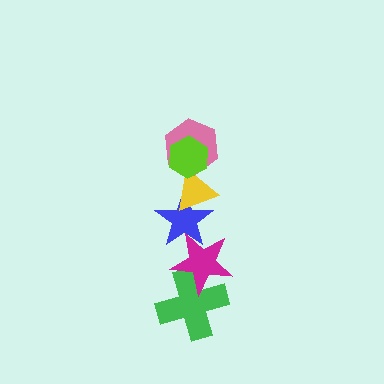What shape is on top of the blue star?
The yellow triangle is on top of the blue star.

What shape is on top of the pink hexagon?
The lime hexagon is on top of the pink hexagon.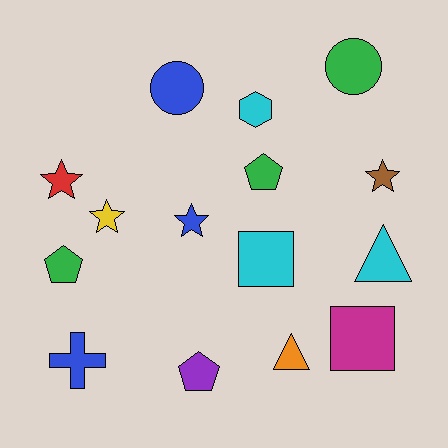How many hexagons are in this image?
There is 1 hexagon.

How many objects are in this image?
There are 15 objects.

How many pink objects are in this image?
There are no pink objects.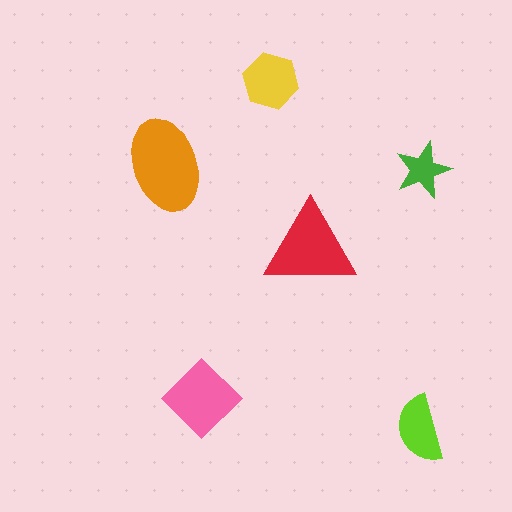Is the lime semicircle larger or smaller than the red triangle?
Smaller.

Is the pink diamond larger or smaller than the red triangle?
Smaller.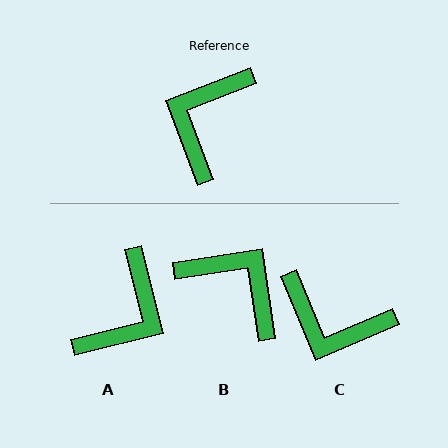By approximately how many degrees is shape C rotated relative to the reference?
Approximately 92 degrees counter-clockwise.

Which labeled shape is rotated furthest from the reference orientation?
A, about 173 degrees away.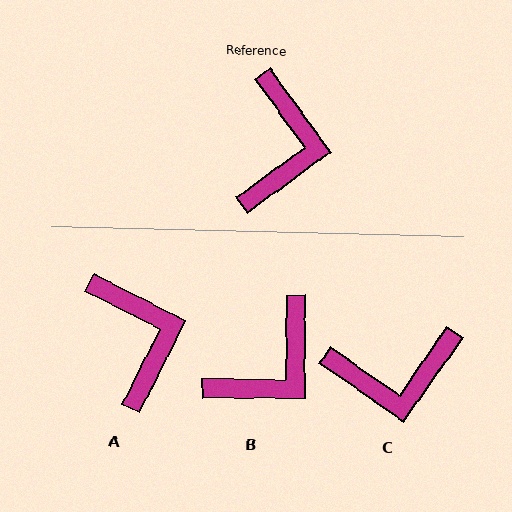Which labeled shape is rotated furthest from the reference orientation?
C, about 71 degrees away.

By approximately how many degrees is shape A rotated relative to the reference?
Approximately 27 degrees counter-clockwise.